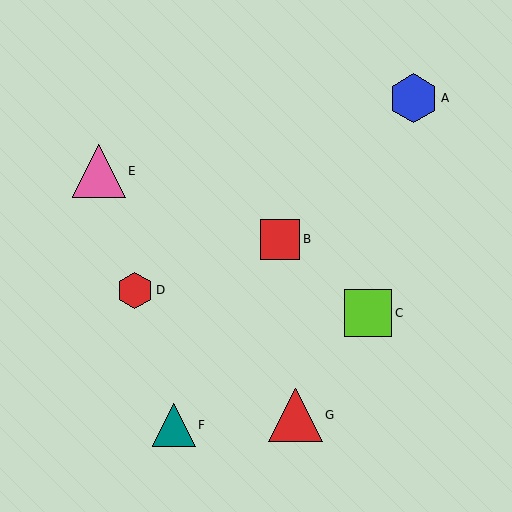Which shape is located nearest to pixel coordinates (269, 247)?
The red square (labeled B) at (280, 239) is nearest to that location.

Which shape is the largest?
The red triangle (labeled G) is the largest.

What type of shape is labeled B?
Shape B is a red square.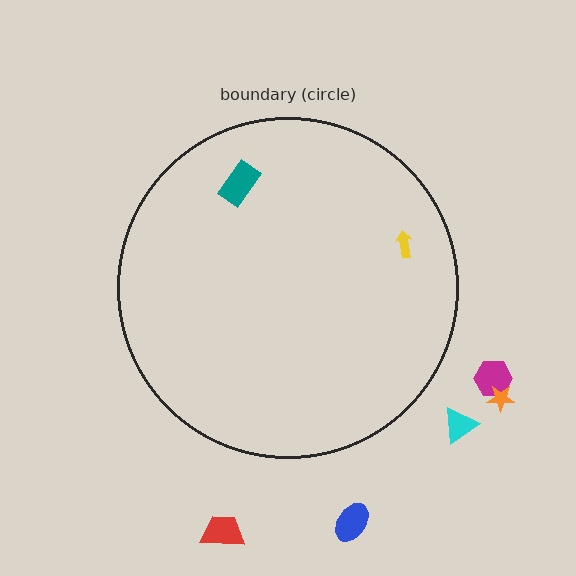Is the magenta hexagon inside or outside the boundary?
Outside.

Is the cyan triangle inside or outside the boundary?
Outside.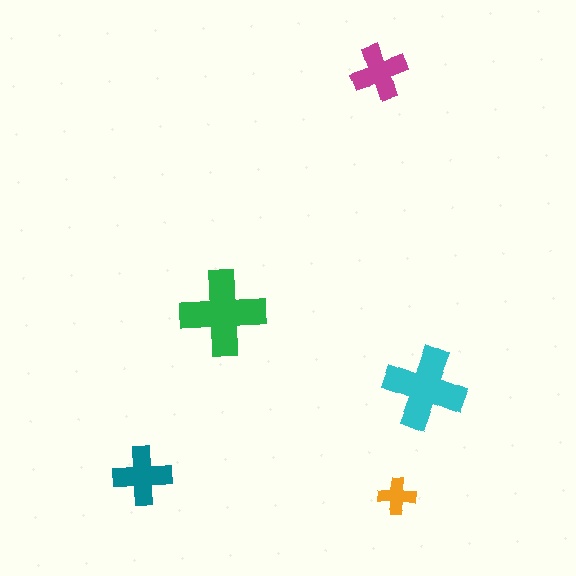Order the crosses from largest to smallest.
the green one, the cyan one, the teal one, the magenta one, the orange one.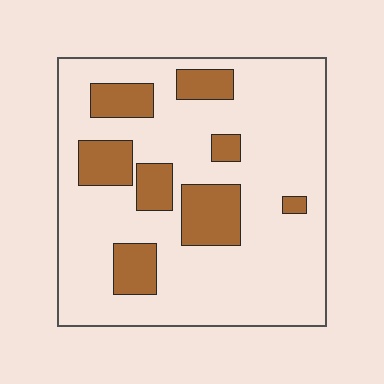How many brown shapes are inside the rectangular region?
8.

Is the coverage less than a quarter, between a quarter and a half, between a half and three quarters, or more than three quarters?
Less than a quarter.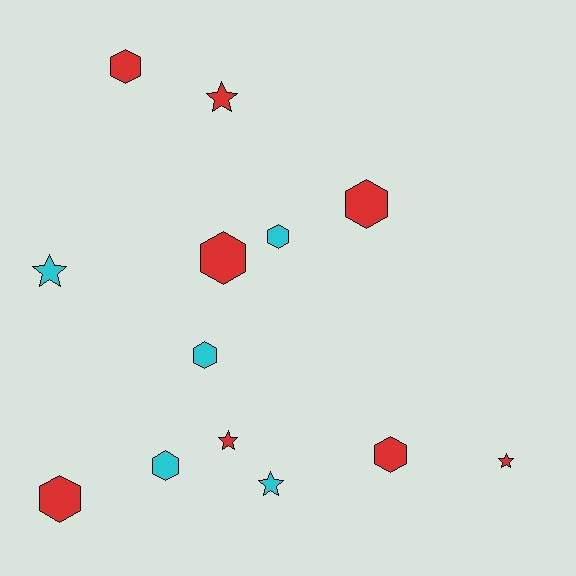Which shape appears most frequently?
Hexagon, with 8 objects.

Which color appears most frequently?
Red, with 8 objects.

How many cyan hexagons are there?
There are 3 cyan hexagons.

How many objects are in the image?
There are 13 objects.